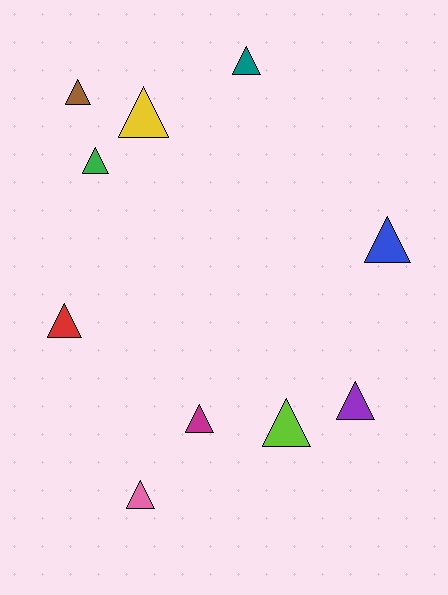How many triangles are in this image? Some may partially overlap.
There are 10 triangles.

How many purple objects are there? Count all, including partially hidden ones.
There is 1 purple object.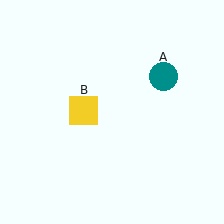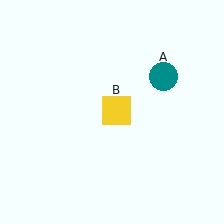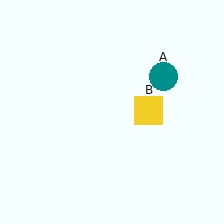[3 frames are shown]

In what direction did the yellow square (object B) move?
The yellow square (object B) moved right.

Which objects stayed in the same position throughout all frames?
Teal circle (object A) remained stationary.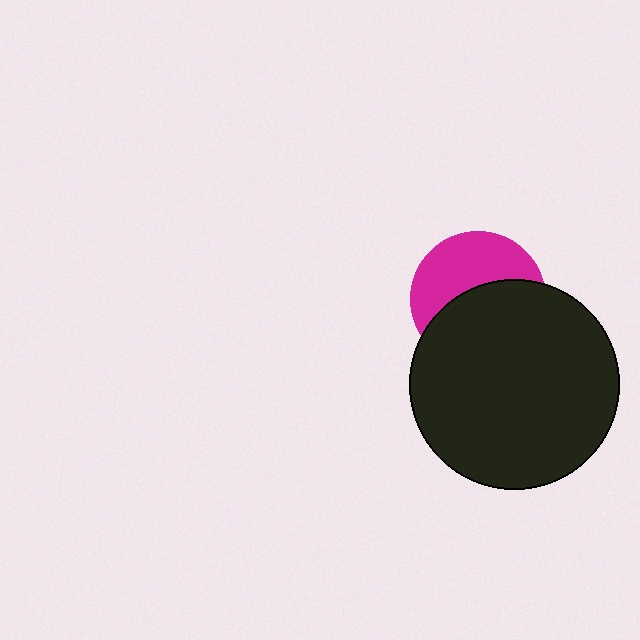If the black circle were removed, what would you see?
You would see the complete magenta circle.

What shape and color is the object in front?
The object in front is a black circle.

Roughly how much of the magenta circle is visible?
About half of it is visible (roughly 46%).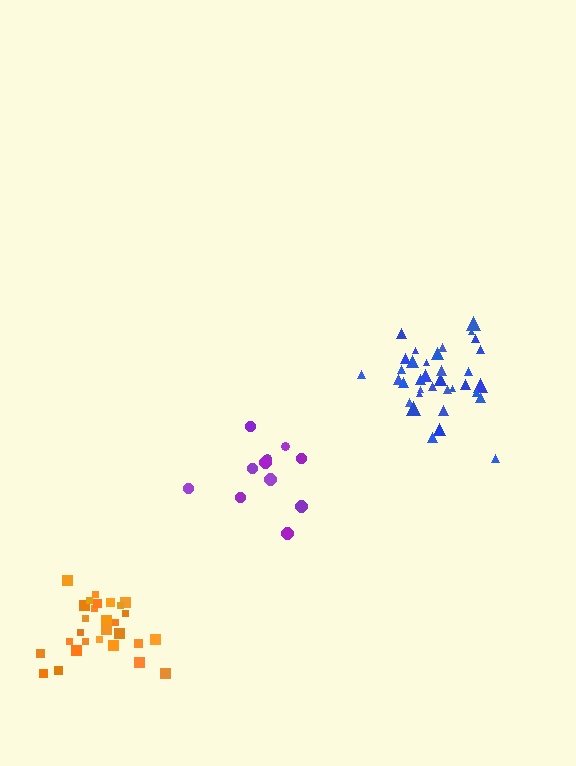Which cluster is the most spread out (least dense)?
Purple.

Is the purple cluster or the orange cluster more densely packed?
Orange.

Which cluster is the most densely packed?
Blue.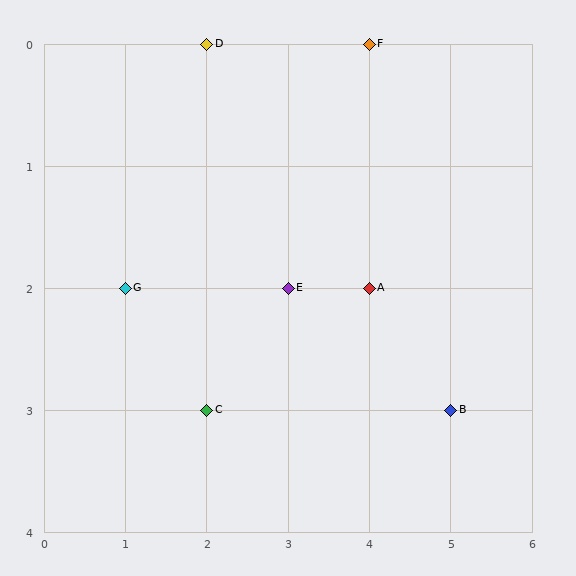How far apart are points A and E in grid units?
Points A and E are 1 column apart.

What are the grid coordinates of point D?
Point D is at grid coordinates (2, 0).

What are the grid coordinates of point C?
Point C is at grid coordinates (2, 3).